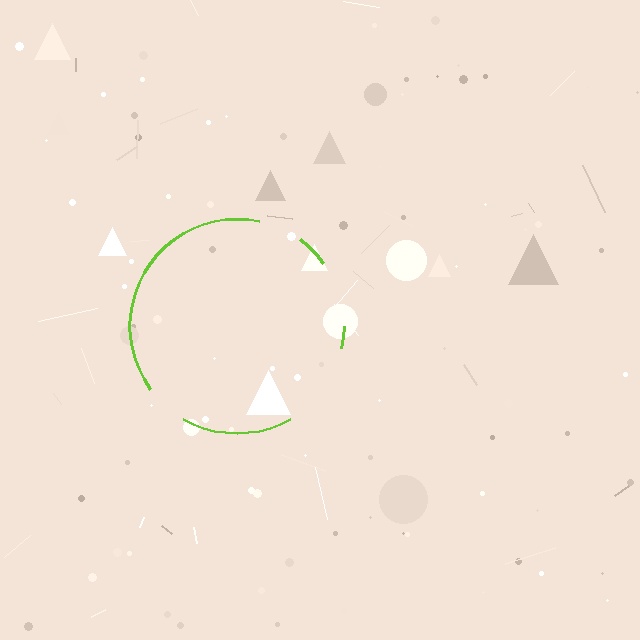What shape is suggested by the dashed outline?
The dashed outline suggests a circle.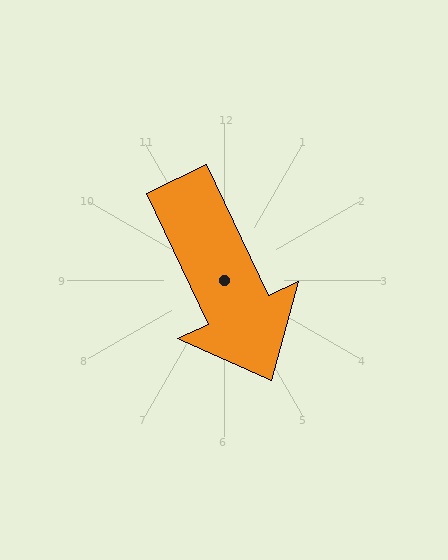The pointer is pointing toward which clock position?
Roughly 5 o'clock.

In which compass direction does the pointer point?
Southeast.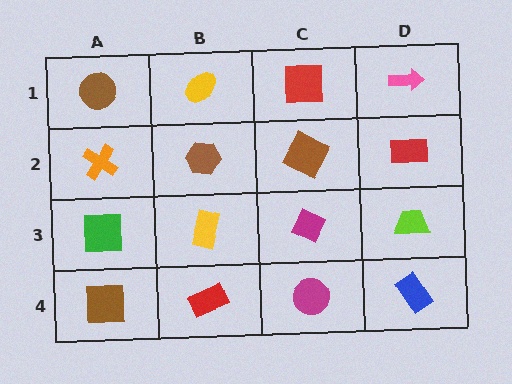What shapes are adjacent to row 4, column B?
A yellow rectangle (row 3, column B), a brown square (row 4, column A), a magenta circle (row 4, column C).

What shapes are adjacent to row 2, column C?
A red square (row 1, column C), a magenta diamond (row 3, column C), a brown hexagon (row 2, column B), a red rectangle (row 2, column D).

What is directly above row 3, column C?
A brown square.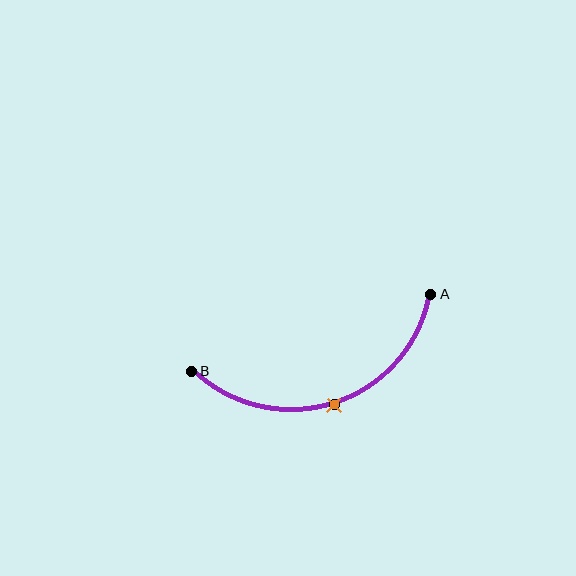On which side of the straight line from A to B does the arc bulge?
The arc bulges below the straight line connecting A and B.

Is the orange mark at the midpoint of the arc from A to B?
Yes. The orange mark lies on the arc at equal arc-length from both A and B — it is the arc midpoint.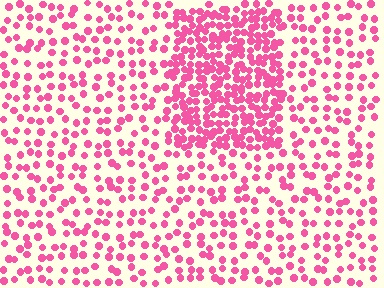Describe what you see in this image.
The image contains small pink elements arranged at two different densities. A rectangle-shaped region is visible where the elements are more densely packed than the surrounding area.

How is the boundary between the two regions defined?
The boundary is defined by a change in element density (approximately 2.4x ratio). All elements are the same color, size, and shape.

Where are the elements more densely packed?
The elements are more densely packed inside the rectangle boundary.